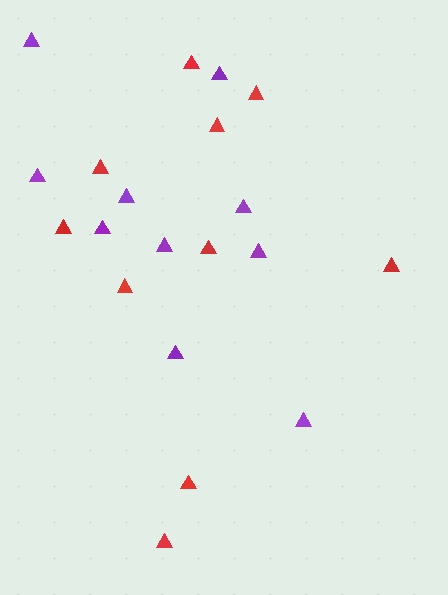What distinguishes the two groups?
There are 2 groups: one group of purple triangles (10) and one group of red triangles (10).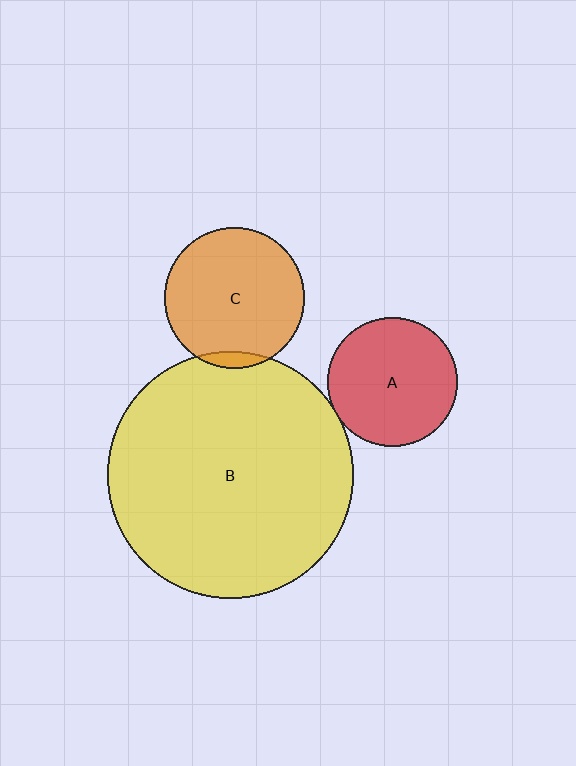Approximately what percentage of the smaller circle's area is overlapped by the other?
Approximately 5%.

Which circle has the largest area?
Circle B (yellow).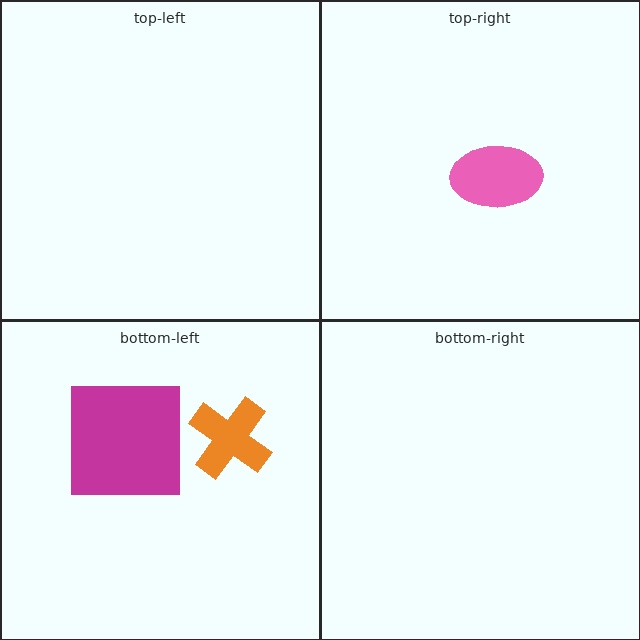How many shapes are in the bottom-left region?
2.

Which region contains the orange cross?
The bottom-left region.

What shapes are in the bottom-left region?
The magenta square, the orange cross.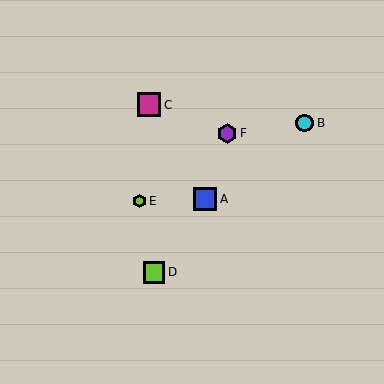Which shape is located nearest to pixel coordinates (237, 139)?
The purple hexagon (labeled F) at (227, 133) is nearest to that location.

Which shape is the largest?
The magenta square (labeled C) is the largest.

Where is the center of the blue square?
The center of the blue square is at (205, 199).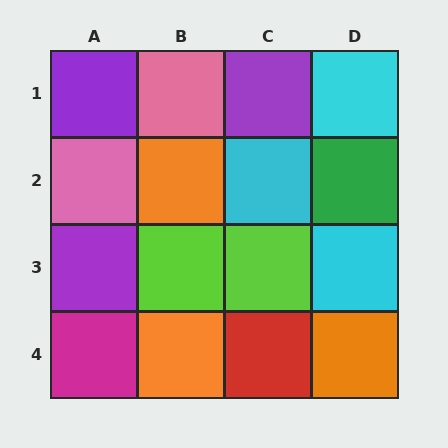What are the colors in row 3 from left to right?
Purple, lime, lime, cyan.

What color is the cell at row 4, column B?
Orange.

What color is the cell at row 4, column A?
Magenta.